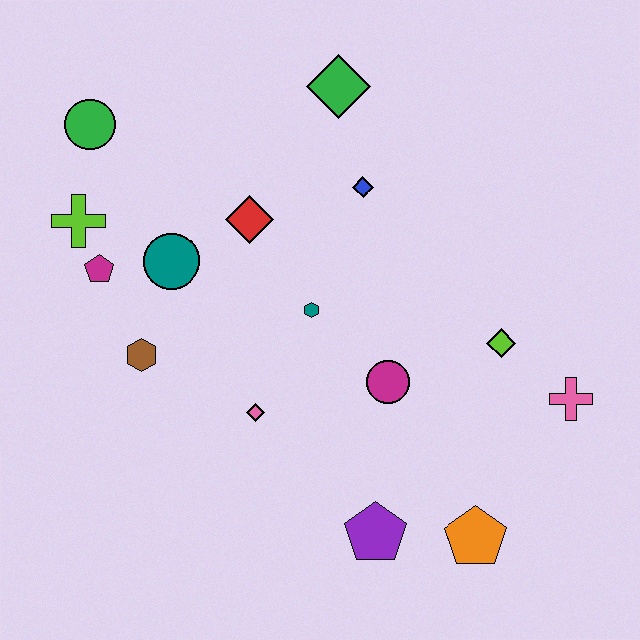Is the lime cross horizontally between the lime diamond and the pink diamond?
No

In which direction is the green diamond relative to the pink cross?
The green diamond is above the pink cross.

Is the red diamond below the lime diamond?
No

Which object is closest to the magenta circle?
The teal hexagon is closest to the magenta circle.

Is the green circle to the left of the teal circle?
Yes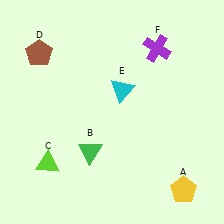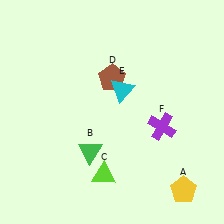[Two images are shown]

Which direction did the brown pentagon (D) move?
The brown pentagon (D) moved right.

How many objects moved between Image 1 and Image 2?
3 objects moved between the two images.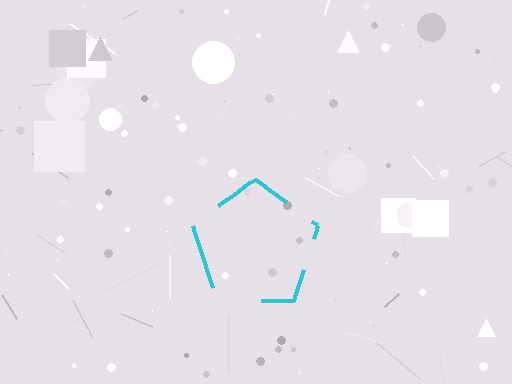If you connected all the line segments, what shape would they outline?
They would outline a pentagon.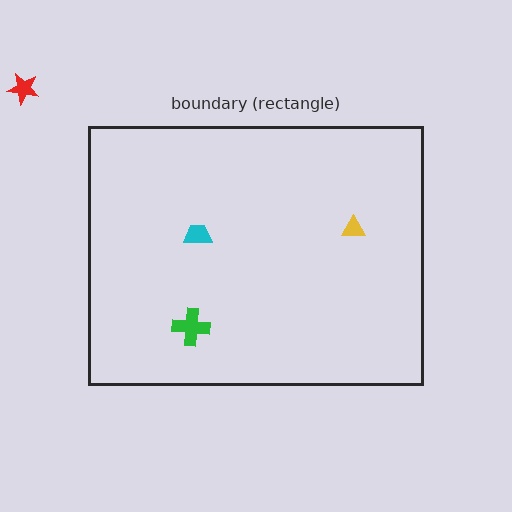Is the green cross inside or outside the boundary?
Inside.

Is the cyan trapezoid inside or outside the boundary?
Inside.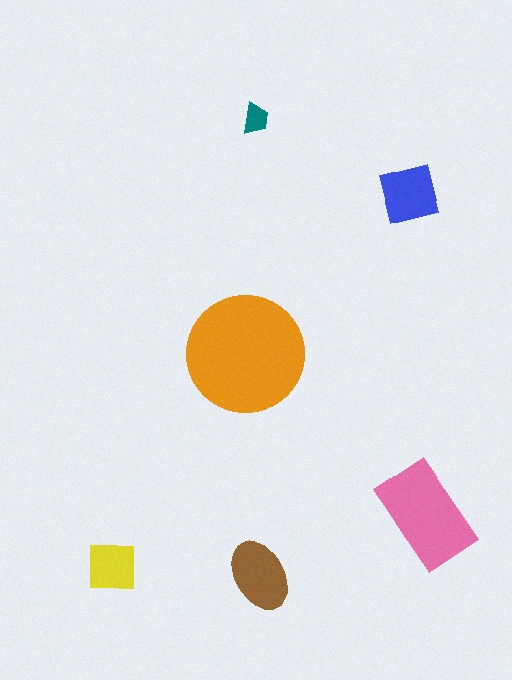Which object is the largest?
The orange circle.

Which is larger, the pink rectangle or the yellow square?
The pink rectangle.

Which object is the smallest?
The teal trapezoid.